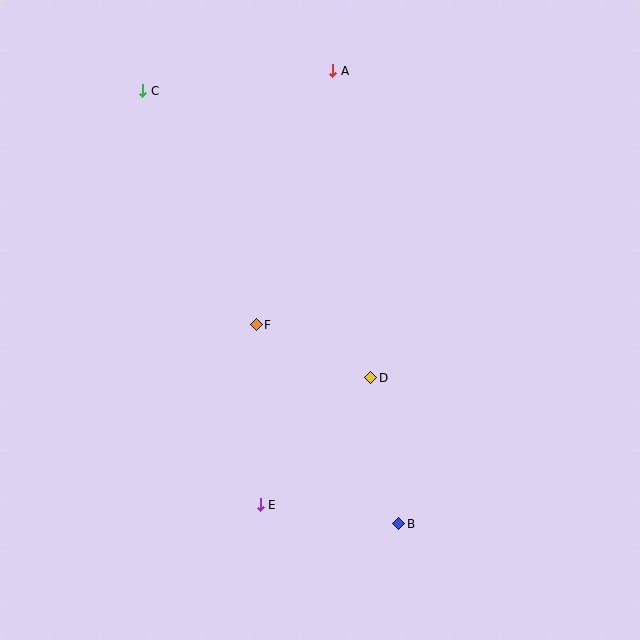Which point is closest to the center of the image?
Point F at (256, 325) is closest to the center.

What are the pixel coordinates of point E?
Point E is at (260, 505).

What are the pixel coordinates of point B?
Point B is at (399, 524).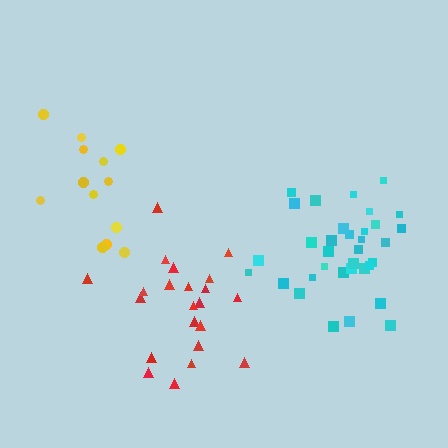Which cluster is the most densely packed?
Cyan.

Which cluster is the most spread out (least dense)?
Yellow.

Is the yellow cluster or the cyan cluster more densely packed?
Cyan.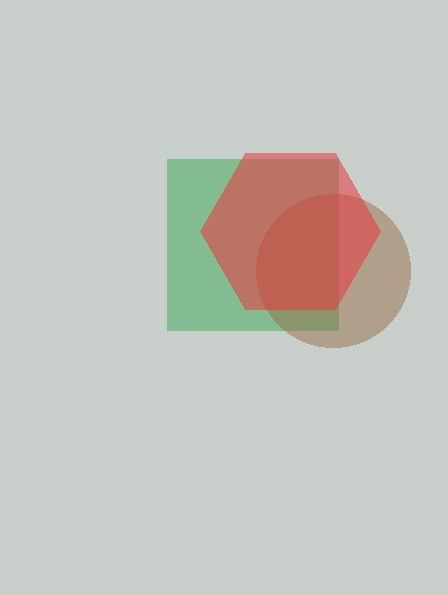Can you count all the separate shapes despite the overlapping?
Yes, there are 3 separate shapes.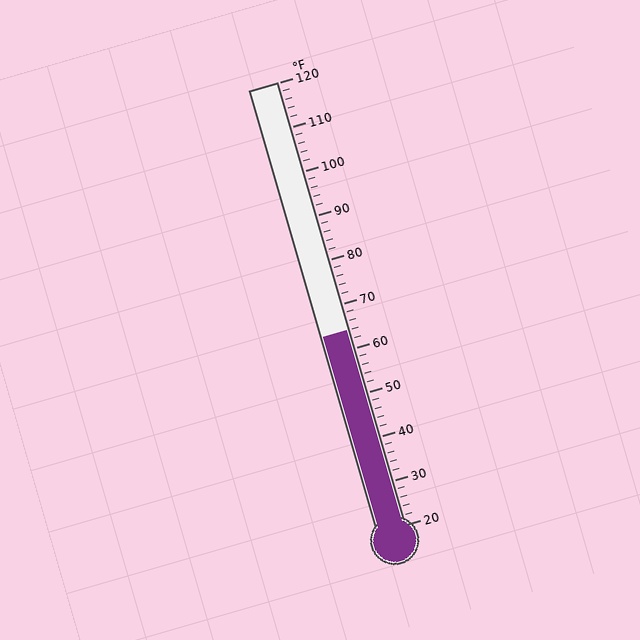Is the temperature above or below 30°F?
The temperature is above 30°F.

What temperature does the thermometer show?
The thermometer shows approximately 64°F.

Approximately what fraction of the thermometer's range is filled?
The thermometer is filled to approximately 45% of its range.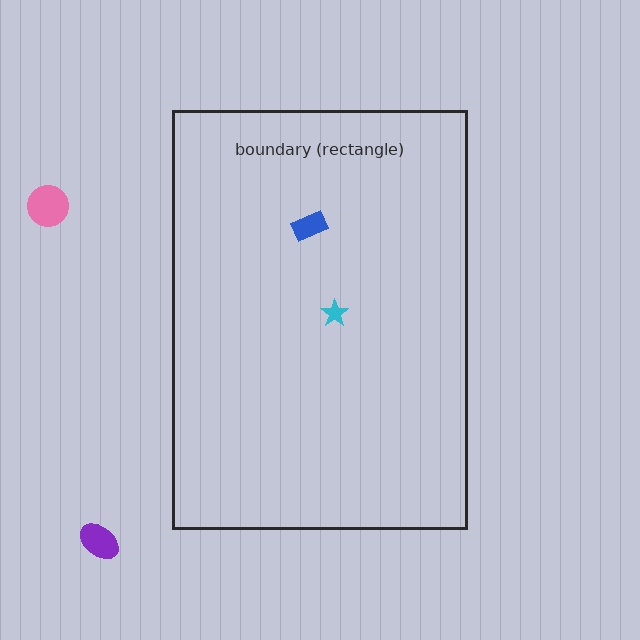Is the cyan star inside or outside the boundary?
Inside.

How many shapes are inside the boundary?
2 inside, 2 outside.